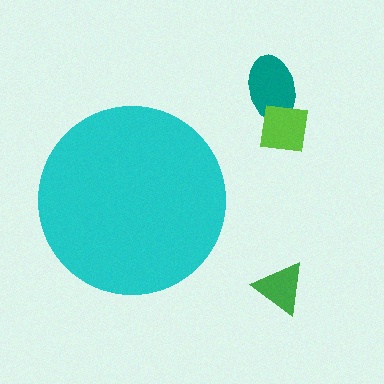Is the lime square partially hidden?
No, the lime square is fully visible.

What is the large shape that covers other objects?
A cyan circle.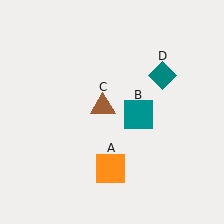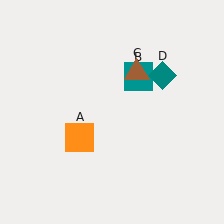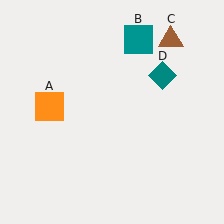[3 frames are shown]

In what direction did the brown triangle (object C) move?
The brown triangle (object C) moved up and to the right.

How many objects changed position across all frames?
3 objects changed position: orange square (object A), teal square (object B), brown triangle (object C).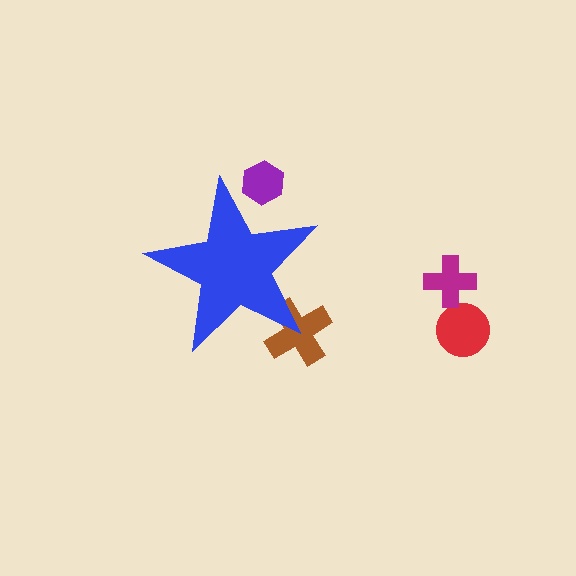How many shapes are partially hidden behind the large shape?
2 shapes are partially hidden.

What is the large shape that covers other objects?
A blue star.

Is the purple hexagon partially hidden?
Yes, the purple hexagon is partially hidden behind the blue star.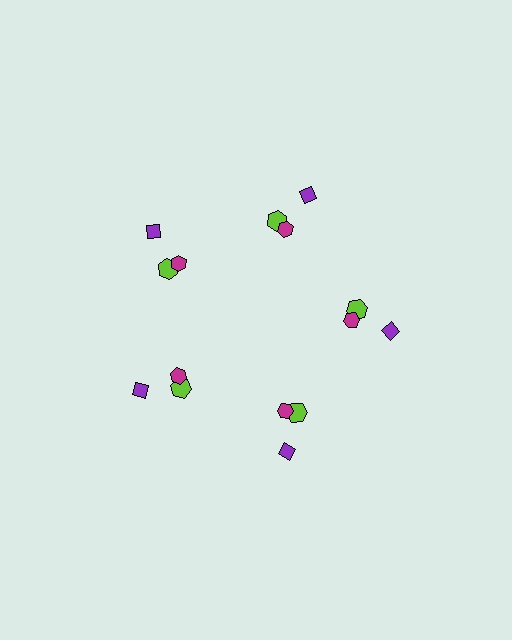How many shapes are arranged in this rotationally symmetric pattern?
There are 15 shapes, arranged in 5 groups of 3.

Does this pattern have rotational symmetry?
Yes, this pattern has 5-fold rotational symmetry. It looks the same after rotating 72 degrees around the center.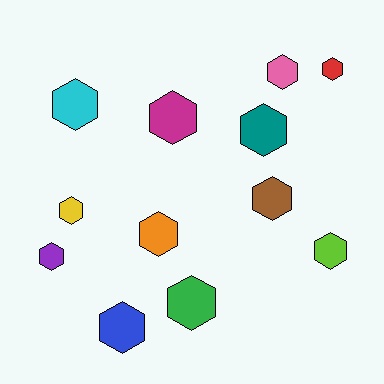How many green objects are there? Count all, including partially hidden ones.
There is 1 green object.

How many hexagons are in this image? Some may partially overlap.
There are 12 hexagons.